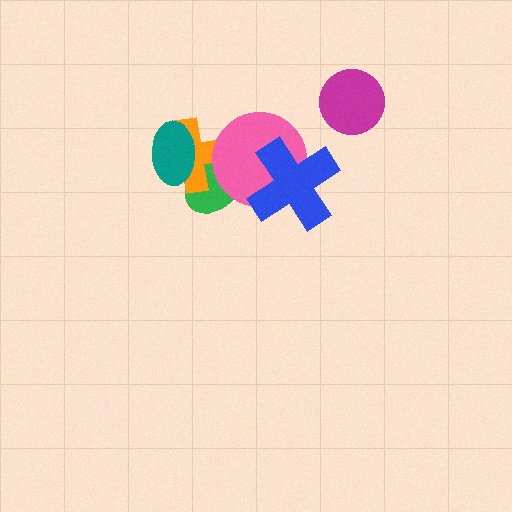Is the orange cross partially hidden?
Yes, it is partially covered by another shape.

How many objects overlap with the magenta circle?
0 objects overlap with the magenta circle.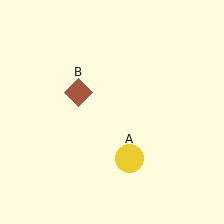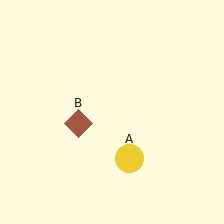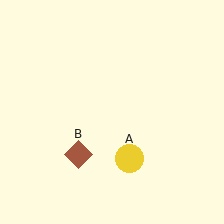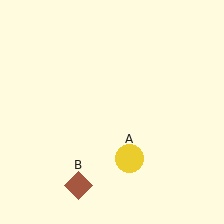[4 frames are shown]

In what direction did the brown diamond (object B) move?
The brown diamond (object B) moved down.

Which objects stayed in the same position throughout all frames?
Yellow circle (object A) remained stationary.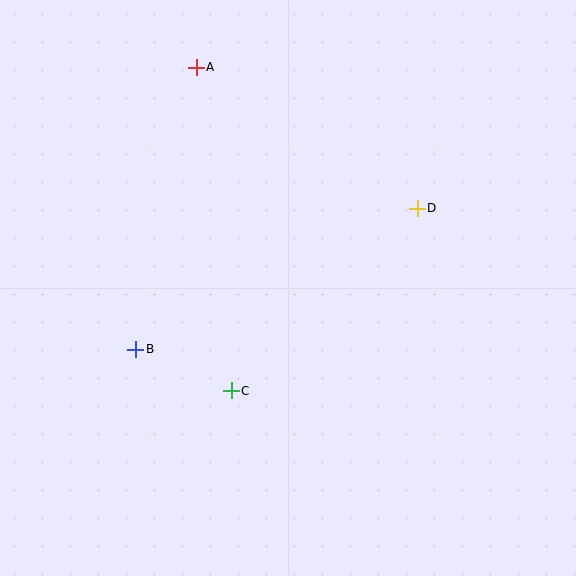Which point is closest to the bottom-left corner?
Point B is closest to the bottom-left corner.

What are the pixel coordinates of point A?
Point A is at (196, 67).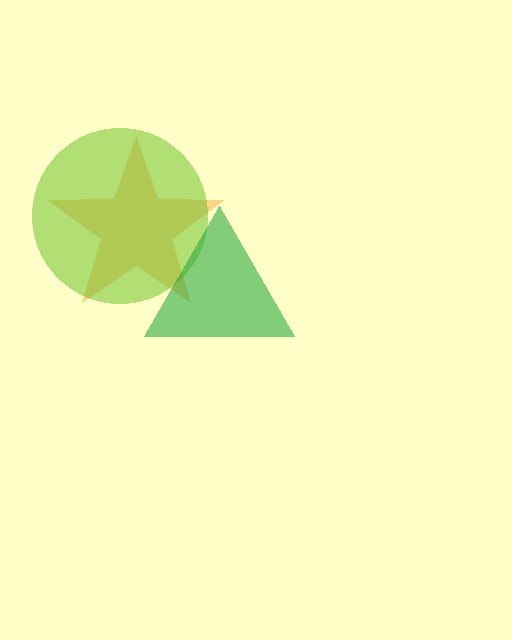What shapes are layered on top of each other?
The layered shapes are: an orange star, a lime circle, a green triangle.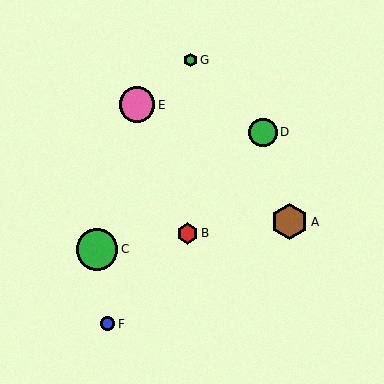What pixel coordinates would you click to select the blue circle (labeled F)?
Click at (108, 324) to select the blue circle F.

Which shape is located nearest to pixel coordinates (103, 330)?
The blue circle (labeled F) at (108, 324) is nearest to that location.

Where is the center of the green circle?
The center of the green circle is at (263, 132).